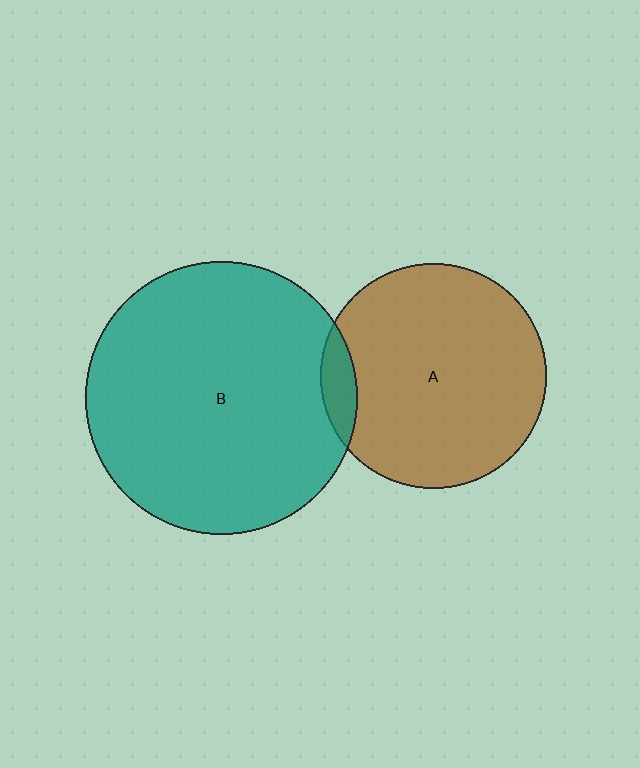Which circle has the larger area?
Circle B (teal).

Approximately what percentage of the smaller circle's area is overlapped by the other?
Approximately 10%.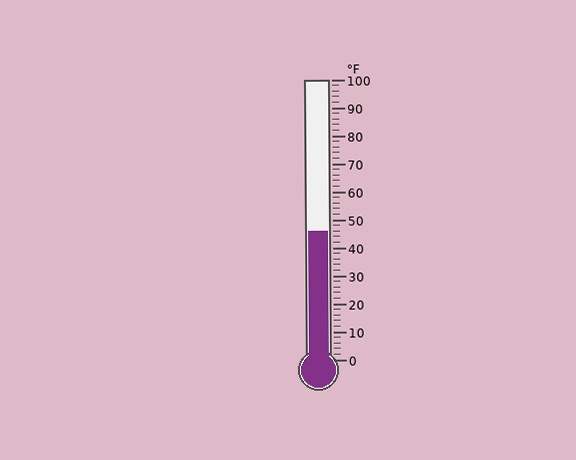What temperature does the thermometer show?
The thermometer shows approximately 46°F.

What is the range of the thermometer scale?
The thermometer scale ranges from 0°F to 100°F.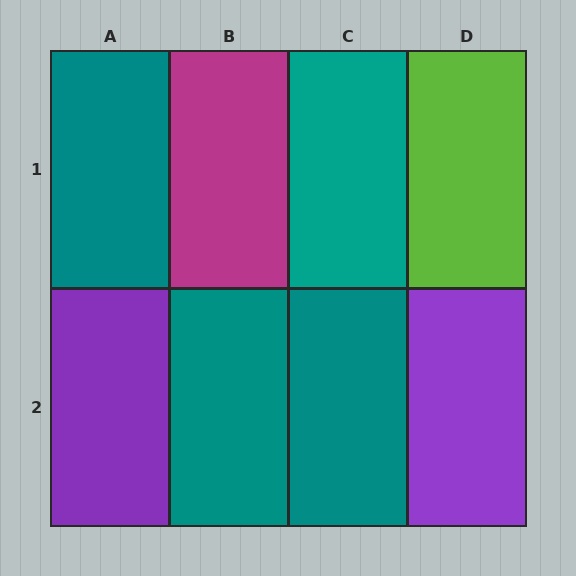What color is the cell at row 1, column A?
Teal.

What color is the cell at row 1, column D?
Lime.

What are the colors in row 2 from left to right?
Purple, teal, teal, purple.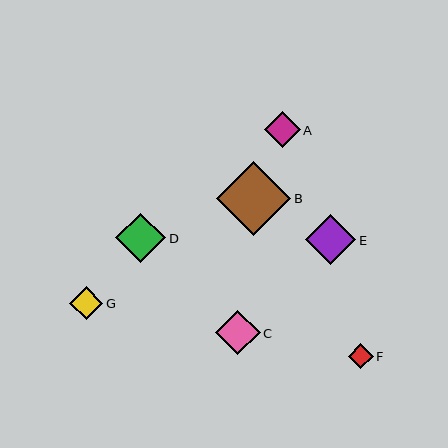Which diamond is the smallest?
Diamond F is the smallest with a size of approximately 25 pixels.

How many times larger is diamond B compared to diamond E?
Diamond B is approximately 1.5 times the size of diamond E.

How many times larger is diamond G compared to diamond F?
Diamond G is approximately 1.3 times the size of diamond F.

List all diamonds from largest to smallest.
From largest to smallest: B, E, D, C, A, G, F.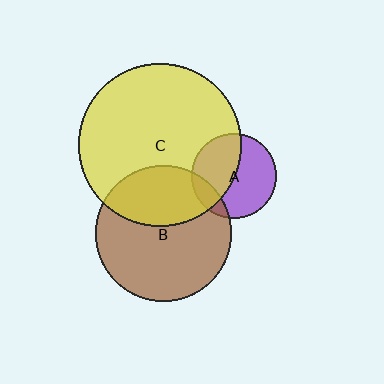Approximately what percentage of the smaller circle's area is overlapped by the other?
Approximately 35%.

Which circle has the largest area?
Circle C (yellow).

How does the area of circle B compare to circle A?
Approximately 2.5 times.